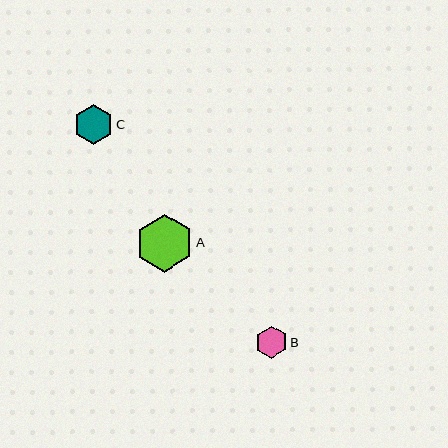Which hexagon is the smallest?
Hexagon B is the smallest with a size of approximately 31 pixels.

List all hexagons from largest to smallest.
From largest to smallest: A, C, B.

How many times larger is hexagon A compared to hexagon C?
Hexagon A is approximately 1.4 times the size of hexagon C.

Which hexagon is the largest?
Hexagon A is the largest with a size of approximately 57 pixels.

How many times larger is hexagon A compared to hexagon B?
Hexagon A is approximately 1.8 times the size of hexagon B.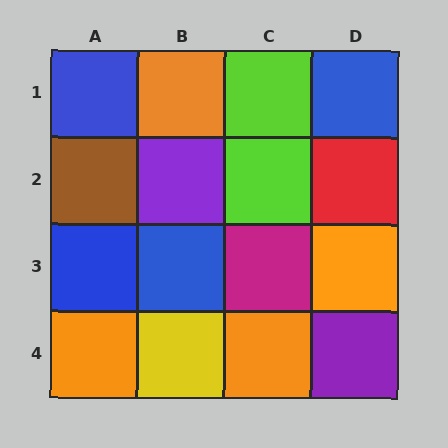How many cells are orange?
4 cells are orange.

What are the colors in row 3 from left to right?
Blue, blue, magenta, orange.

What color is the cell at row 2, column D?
Red.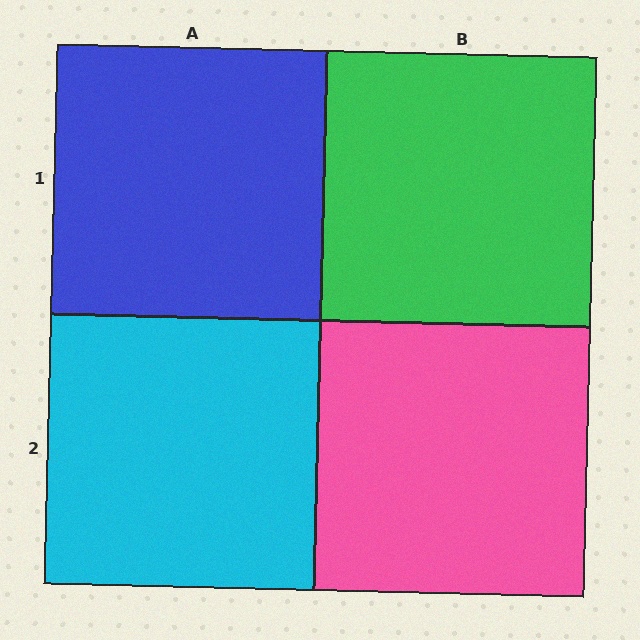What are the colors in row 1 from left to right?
Blue, green.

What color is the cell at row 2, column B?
Pink.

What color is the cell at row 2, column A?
Cyan.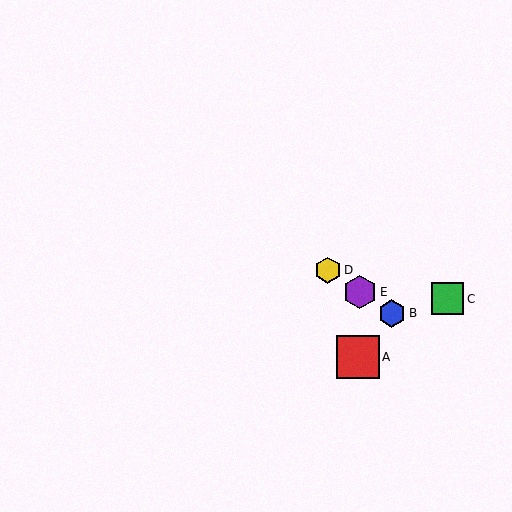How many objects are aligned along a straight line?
3 objects (B, D, E) are aligned along a straight line.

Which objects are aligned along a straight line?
Objects B, D, E are aligned along a straight line.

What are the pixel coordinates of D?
Object D is at (328, 270).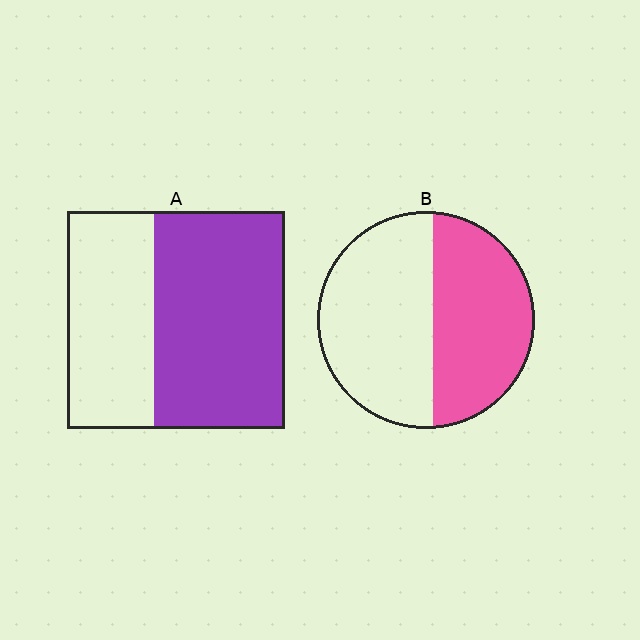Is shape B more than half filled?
No.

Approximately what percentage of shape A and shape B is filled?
A is approximately 60% and B is approximately 45%.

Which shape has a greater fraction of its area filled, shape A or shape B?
Shape A.